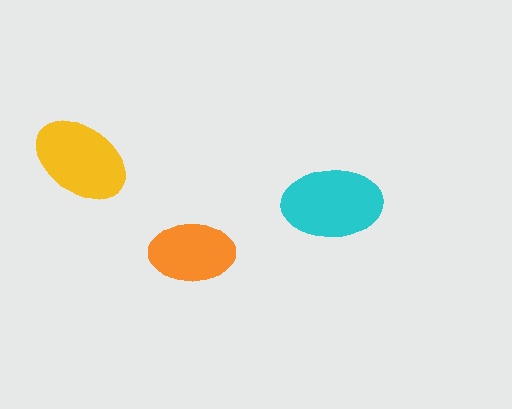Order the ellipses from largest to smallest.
the cyan one, the yellow one, the orange one.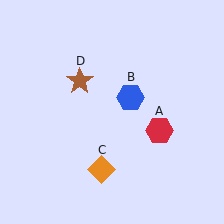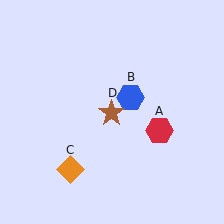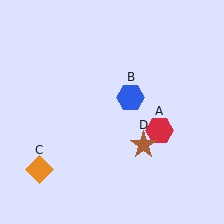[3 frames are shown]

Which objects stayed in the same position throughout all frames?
Red hexagon (object A) and blue hexagon (object B) remained stationary.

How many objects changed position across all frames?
2 objects changed position: orange diamond (object C), brown star (object D).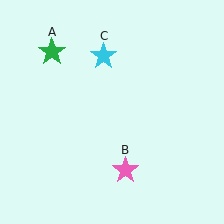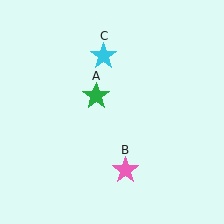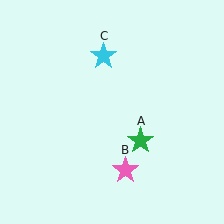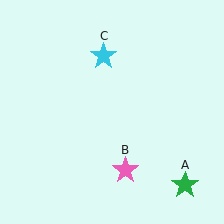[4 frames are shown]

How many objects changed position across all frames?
1 object changed position: green star (object A).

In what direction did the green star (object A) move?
The green star (object A) moved down and to the right.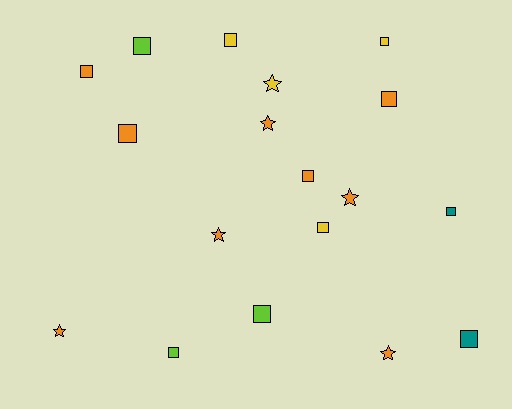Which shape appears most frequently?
Square, with 12 objects.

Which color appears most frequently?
Orange, with 9 objects.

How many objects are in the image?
There are 18 objects.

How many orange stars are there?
There are 5 orange stars.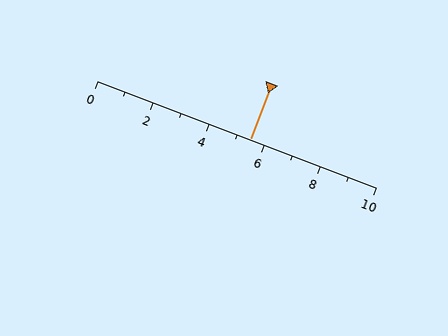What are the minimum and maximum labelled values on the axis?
The axis runs from 0 to 10.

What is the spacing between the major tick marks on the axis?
The major ticks are spaced 2 apart.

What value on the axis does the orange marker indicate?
The marker indicates approximately 5.5.